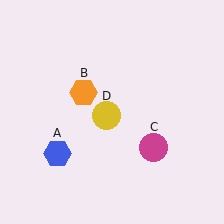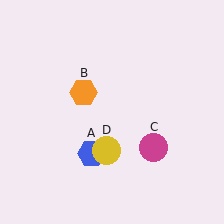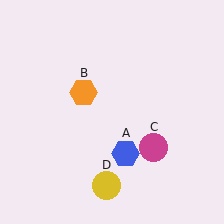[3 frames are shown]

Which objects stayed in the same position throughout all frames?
Orange hexagon (object B) and magenta circle (object C) remained stationary.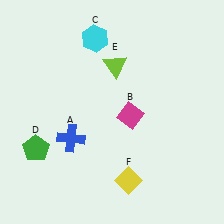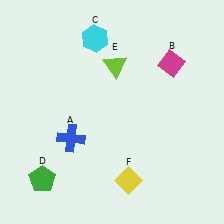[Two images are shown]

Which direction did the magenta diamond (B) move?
The magenta diamond (B) moved up.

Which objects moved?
The objects that moved are: the magenta diamond (B), the green pentagon (D).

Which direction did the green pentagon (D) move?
The green pentagon (D) moved down.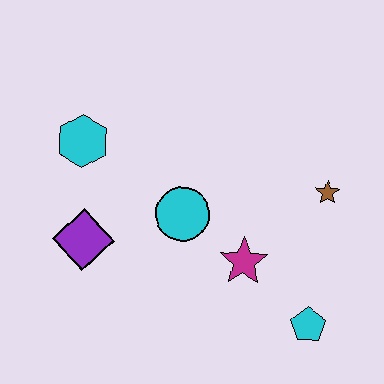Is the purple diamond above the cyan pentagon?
Yes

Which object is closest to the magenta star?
The cyan circle is closest to the magenta star.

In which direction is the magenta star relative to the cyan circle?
The magenta star is to the right of the cyan circle.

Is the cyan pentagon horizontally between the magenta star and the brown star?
Yes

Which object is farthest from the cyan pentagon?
The cyan hexagon is farthest from the cyan pentagon.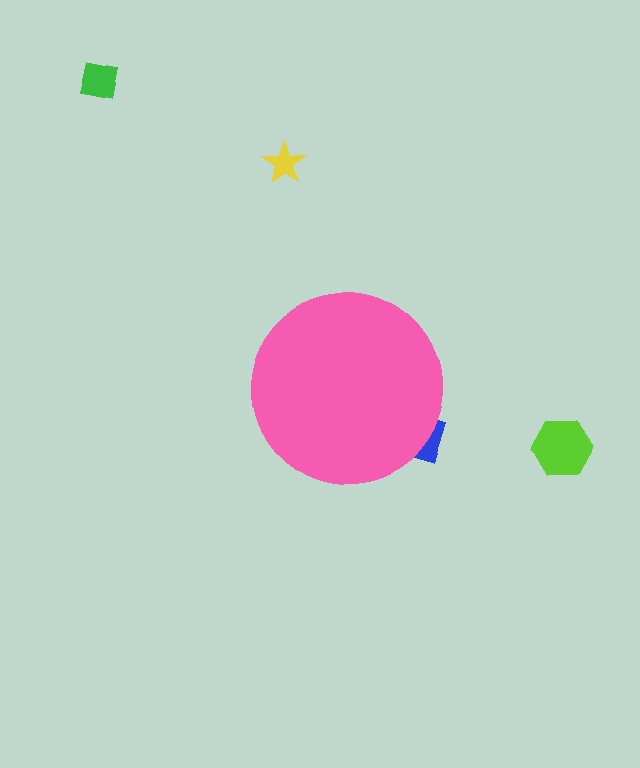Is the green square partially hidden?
No, the green square is fully visible.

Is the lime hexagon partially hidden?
No, the lime hexagon is fully visible.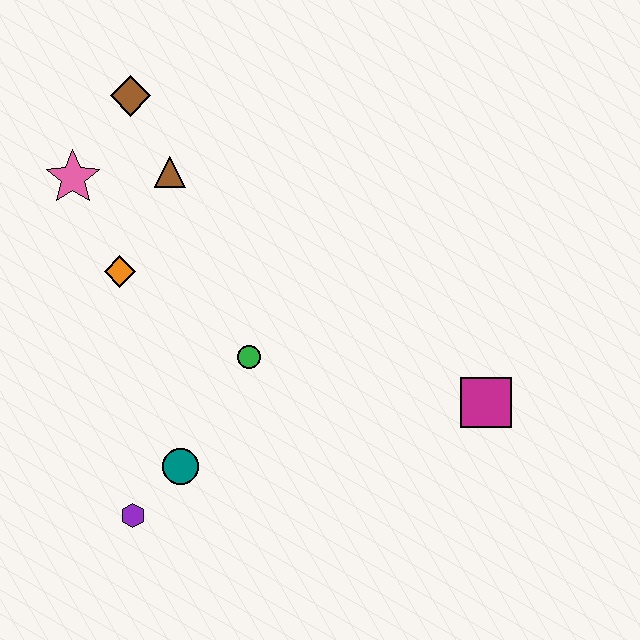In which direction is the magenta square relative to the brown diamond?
The magenta square is to the right of the brown diamond.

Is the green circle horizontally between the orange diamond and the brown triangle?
No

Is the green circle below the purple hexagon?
No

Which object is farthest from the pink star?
The magenta square is farthest from the pink star.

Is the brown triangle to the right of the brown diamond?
Yes